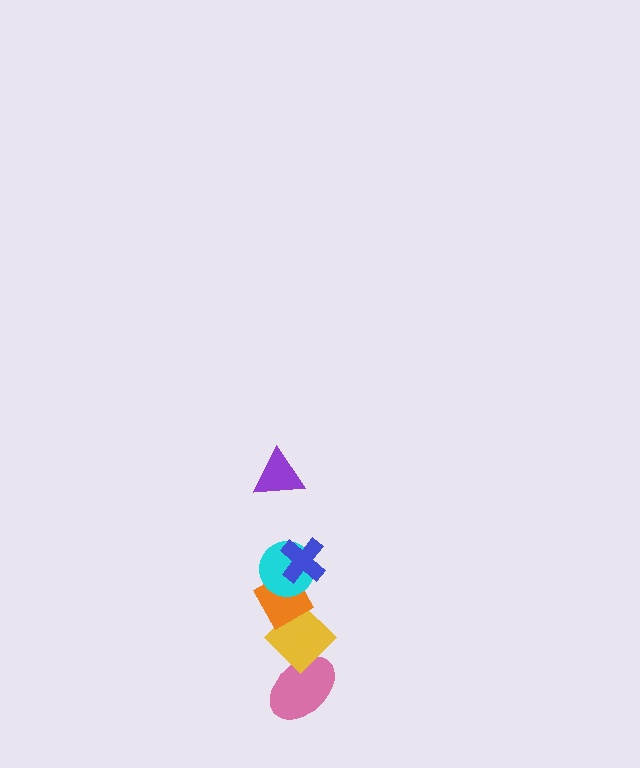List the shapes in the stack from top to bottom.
From top to bottom: the purple triangle, the blue cross, the cyan circle, the orange diamond, the yellow diamond, the pink ellipse.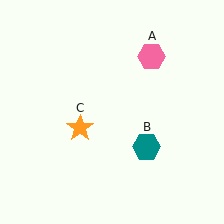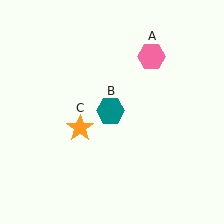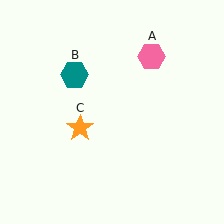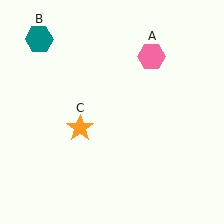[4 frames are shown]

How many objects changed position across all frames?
1 object changed position: teal hexagon (object B).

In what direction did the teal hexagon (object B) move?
The teal hexagon (object B) moved up and to the left.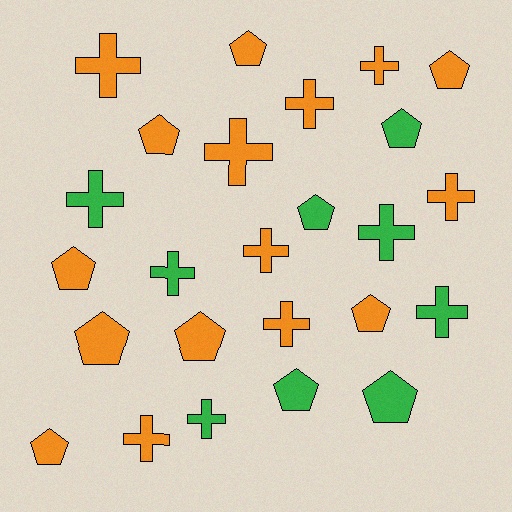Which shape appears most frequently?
Cross, with 13 objects.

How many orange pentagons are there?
There are 8 orange pentagons.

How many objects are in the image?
There are 25 objects.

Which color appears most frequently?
Orange, with 16 objects.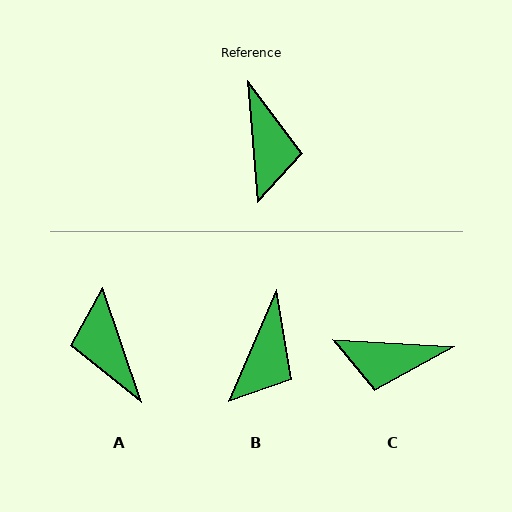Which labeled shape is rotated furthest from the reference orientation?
A, about 166 degrees away.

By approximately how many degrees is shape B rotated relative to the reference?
Approximately 27 degrees clockwise.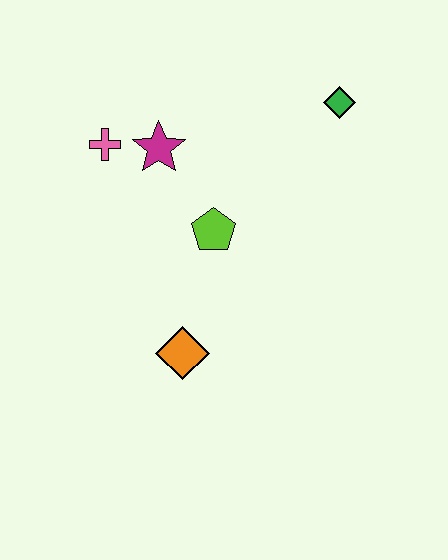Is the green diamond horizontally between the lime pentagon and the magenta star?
No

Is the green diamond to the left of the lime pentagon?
No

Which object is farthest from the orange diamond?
The green diamond is farthest from the orange diamond.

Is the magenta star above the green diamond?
No